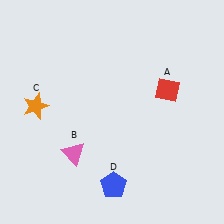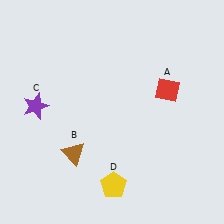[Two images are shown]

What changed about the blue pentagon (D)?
In Image 1, D is blue. In Image 2, it changed to yellow.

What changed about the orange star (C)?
In Image 1, C is orange. In Image 2, it changed to purple.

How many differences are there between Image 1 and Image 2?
There are 3 differences between the two images.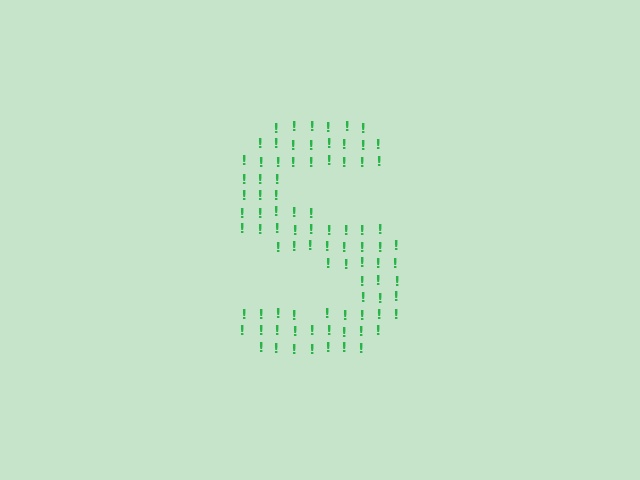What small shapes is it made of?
It is made of small exclamation marks.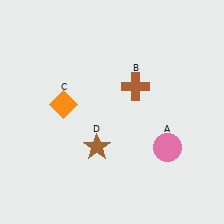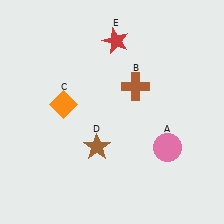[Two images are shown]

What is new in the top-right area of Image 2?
A red star (E) was added in the top-right area of Image 2.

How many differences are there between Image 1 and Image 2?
There is 1 difference between the two images.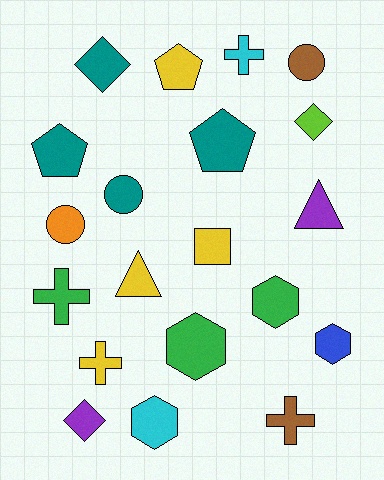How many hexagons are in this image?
There are 4 hexagons.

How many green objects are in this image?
There are 3 green objects.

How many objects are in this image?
There are 20 objects.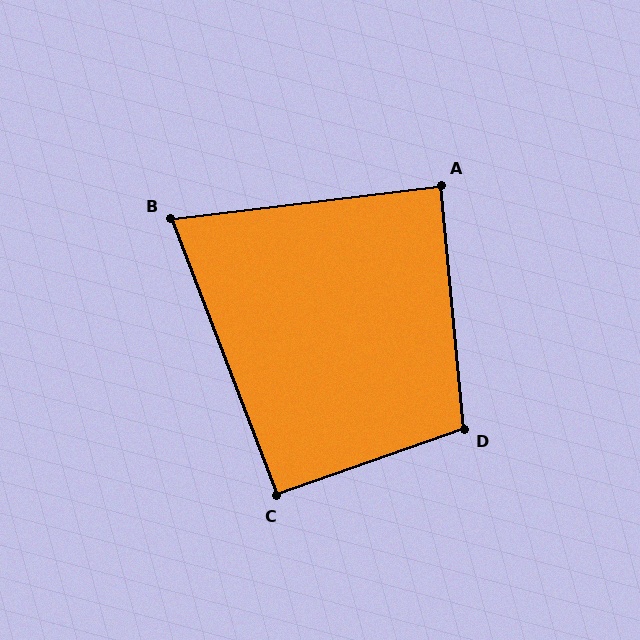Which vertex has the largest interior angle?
D, at approximately 104 degrees.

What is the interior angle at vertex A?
Approximately 88 degrees (approximately right).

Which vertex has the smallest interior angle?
B, at approximately 76 degrees.